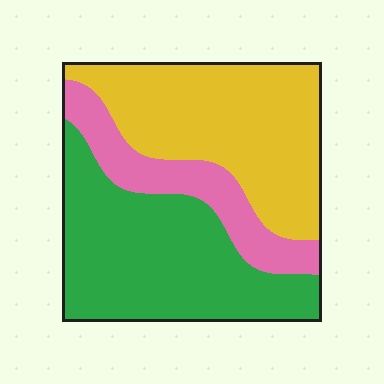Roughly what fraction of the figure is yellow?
Yellow takes up about two fifths (2/5) of the figure.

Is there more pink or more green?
Green.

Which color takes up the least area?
Pink, at roughly 20%.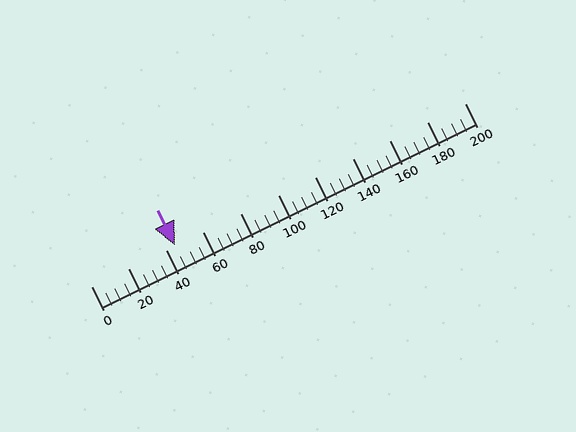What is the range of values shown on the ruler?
The ruler shows values from 0 to 200.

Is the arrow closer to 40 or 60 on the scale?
The arrow is closer to 40.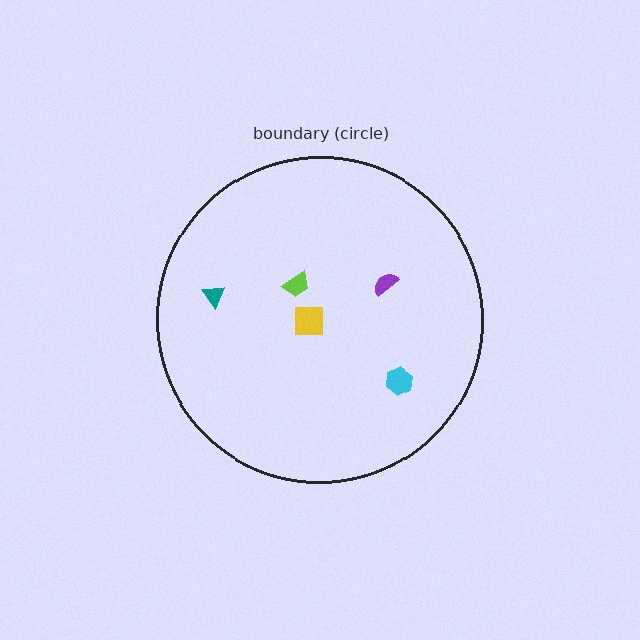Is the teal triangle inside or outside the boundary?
Inside.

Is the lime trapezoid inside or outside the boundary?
Inside.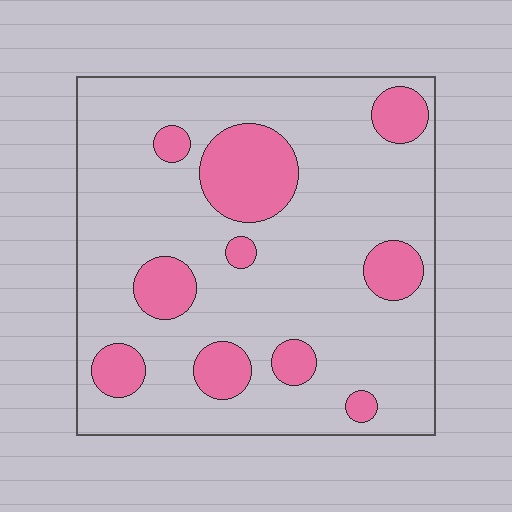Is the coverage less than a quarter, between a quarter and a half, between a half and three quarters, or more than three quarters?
Less than a quarter.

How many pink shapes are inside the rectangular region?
10.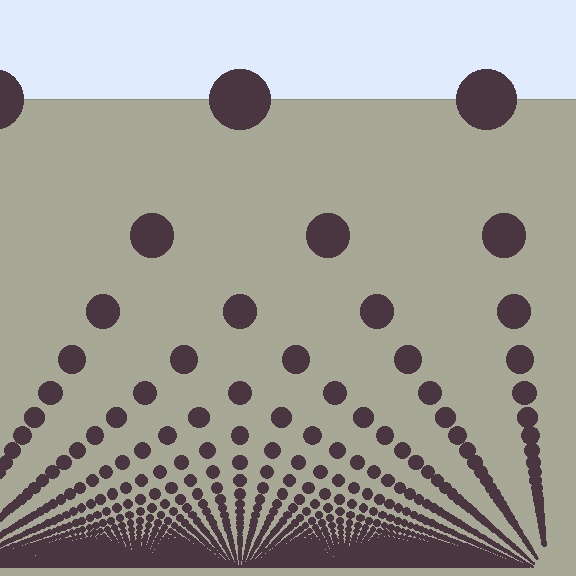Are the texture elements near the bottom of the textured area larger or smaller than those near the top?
Smaller. The gradient is inverted — elements near the bottom are smaller and denser.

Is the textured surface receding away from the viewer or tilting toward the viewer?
The surface appears to tilt toward the viewer. Texture elements get larger and sparser toward the top.